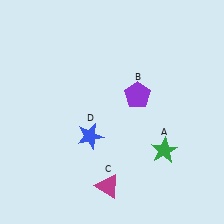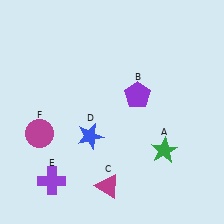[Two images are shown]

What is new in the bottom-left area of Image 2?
A magenta circle (F) was added in the bottom-left area of Image 2.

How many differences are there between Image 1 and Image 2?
There are 2 differences between the two images.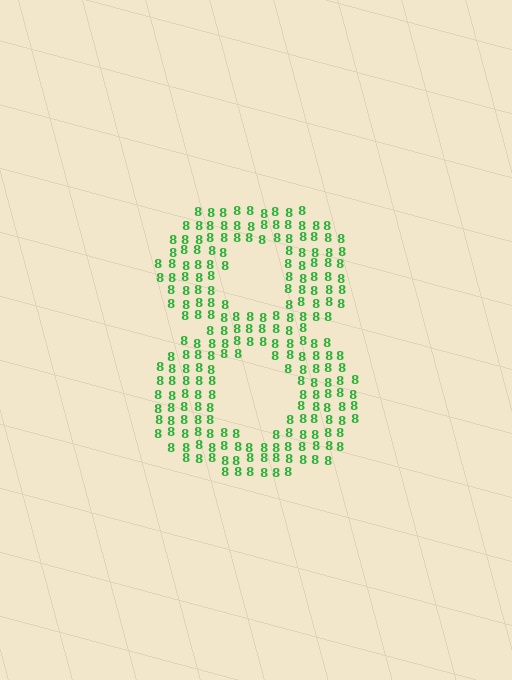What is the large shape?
The large shape is the digit 8.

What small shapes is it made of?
It is made of small digit 8's.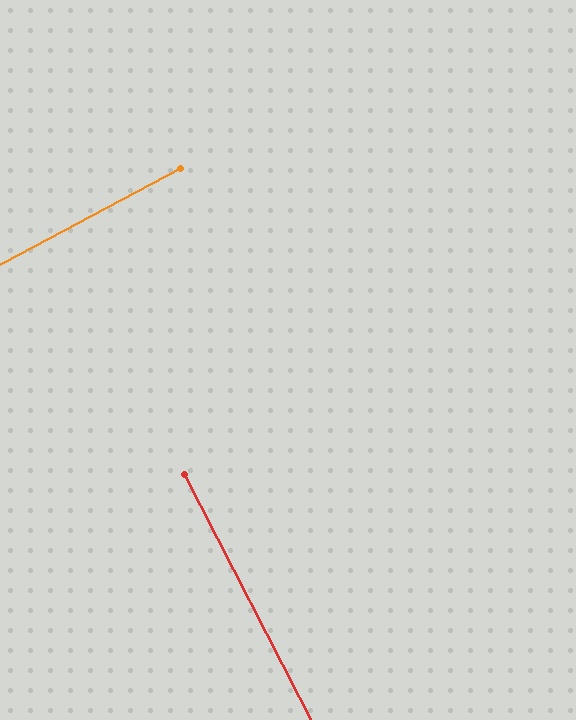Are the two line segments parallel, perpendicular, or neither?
Perpendicular — they meet at approximately 89°.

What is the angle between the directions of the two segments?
Approximately 89 degrees.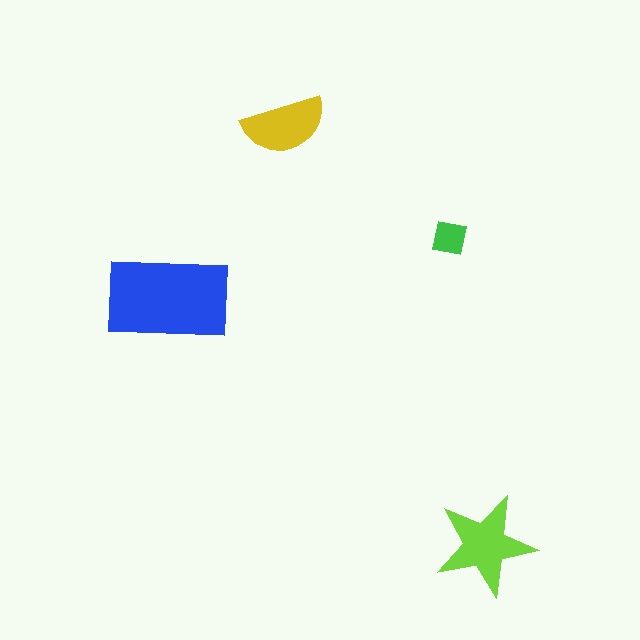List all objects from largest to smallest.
The blue rectangle, the lime star, the yellow semicircle, the green square.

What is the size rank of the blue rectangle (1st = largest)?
1st.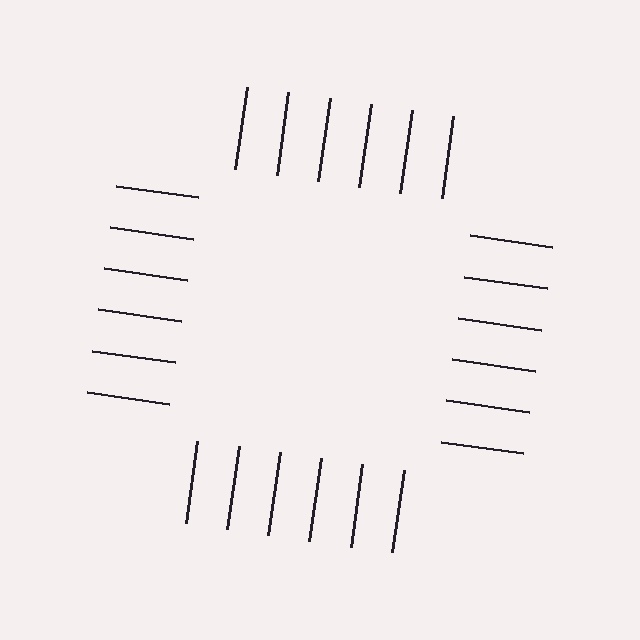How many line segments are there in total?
24 — 6 along each of the 4 edges.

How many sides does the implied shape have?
4 sides — the line-ends trace a square.